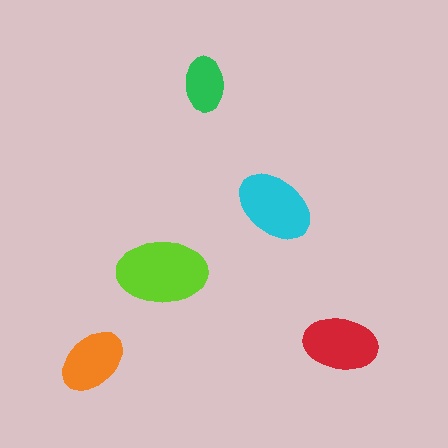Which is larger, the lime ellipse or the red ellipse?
The lime one.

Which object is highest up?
The green ellipse is topmost.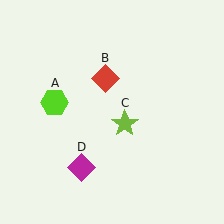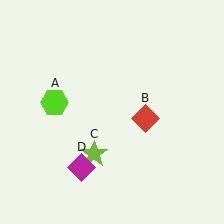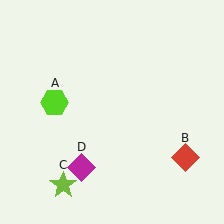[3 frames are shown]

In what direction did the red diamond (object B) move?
The red diamond (object B) moved down and to the right.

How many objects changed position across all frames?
2 objects changed position: red diamond (object B), lime star (object C).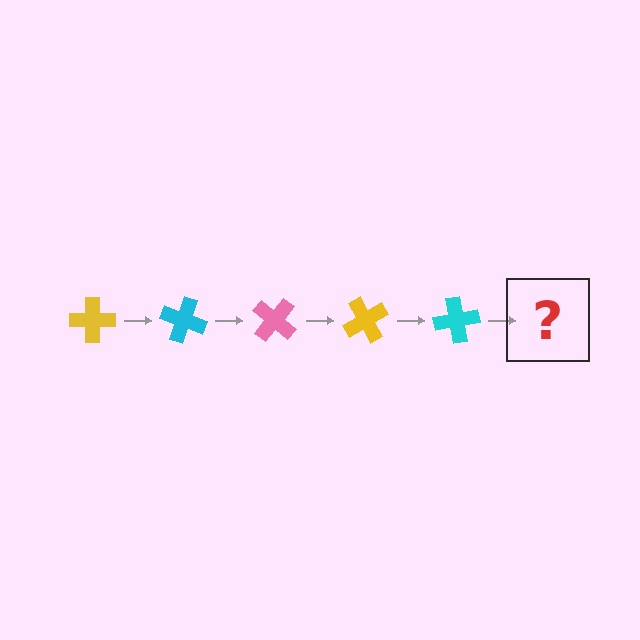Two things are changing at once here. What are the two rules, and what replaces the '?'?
The two rules are that it rotates 20 degrees each step and the color cycles through yellow, cyan, and pink. The '?' should be a pink cross, rotated 100 degrees from the start.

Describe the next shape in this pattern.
It should be a pink cross, rotated 100 degrees from the start.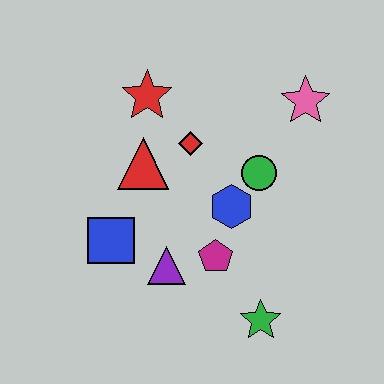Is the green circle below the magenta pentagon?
No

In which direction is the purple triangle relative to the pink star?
The purple triangle is below the pink star.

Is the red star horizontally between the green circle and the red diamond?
No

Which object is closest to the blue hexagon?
The green circle is closest to the blue hexagon.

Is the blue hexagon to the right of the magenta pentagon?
Yes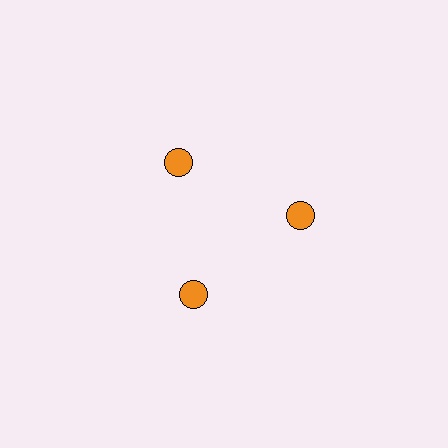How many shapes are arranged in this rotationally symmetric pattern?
There are 3 shapes, arranged in 3 groups of 1.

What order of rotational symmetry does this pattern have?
This pattern has 3-fold rotational symmetry.